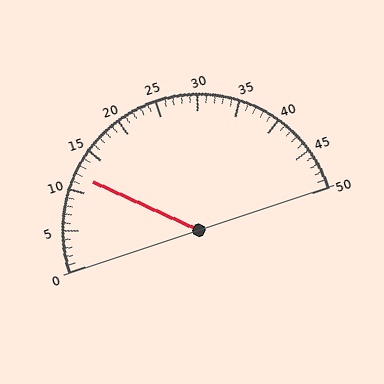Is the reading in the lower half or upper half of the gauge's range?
The reading is in the lower half of the range (0 to 50).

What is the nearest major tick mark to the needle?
The nearest major tick mark is 10.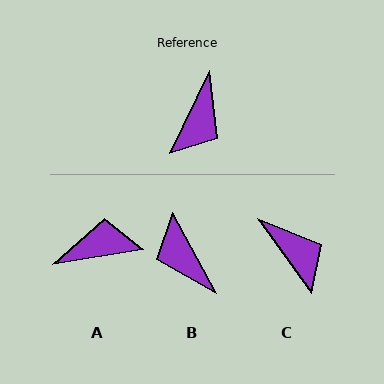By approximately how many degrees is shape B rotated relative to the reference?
Approximately 126 degrees clockwise.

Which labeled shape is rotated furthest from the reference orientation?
B, about 126 degrees away.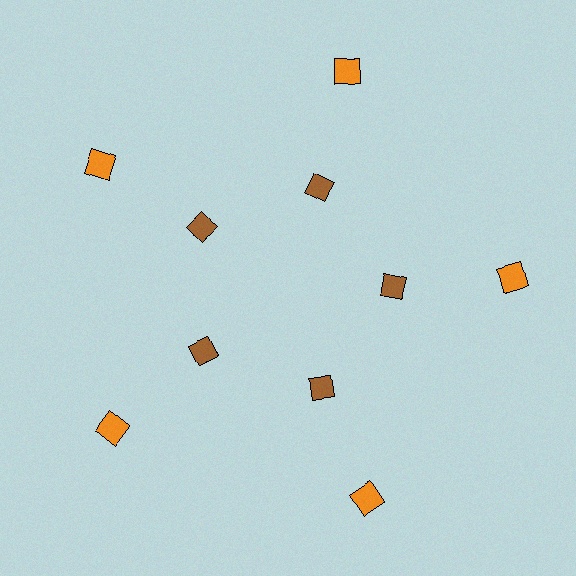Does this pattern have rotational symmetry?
Yes, this pattern has 5-fold rotational symmetry. It looks the same after rotating 72 degrees around the center.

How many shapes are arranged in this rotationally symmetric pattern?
There are 10 shapes, arranged in 5 groups of 2.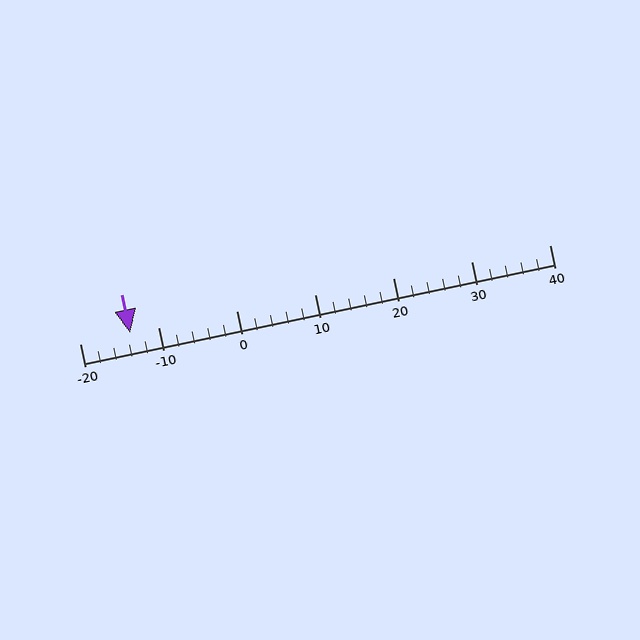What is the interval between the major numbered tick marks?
The major tick marks are spaced 10 units apart.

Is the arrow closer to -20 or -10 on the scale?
The arrow is closer to -10.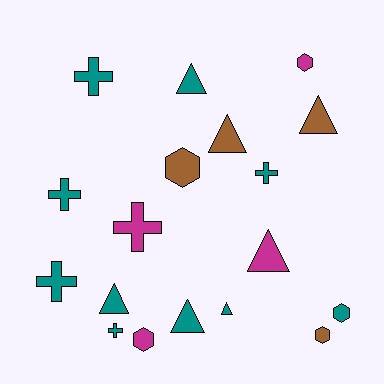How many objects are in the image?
There are 18 objects.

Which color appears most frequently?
Teal, with 10 objects.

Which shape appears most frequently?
Triangle, with 7 objects.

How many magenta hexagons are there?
There are 2 magenta hexagons.